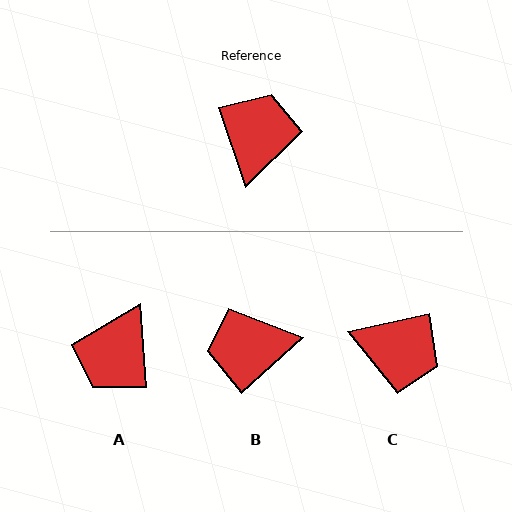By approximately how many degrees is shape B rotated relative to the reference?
Approximately 114 degrees counter-clockwise.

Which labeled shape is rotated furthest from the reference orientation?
A, about 166 degrees away.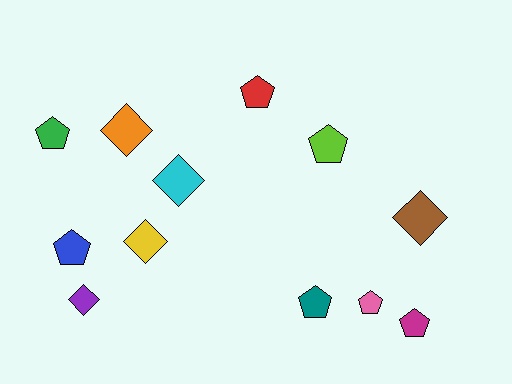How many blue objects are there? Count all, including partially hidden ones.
There is 1 blue object.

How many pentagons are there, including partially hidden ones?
There are 7 pentagons.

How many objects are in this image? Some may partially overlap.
There are 12 objects.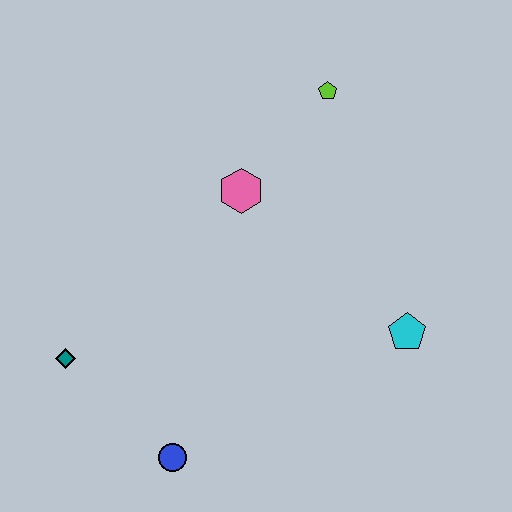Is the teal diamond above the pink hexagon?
No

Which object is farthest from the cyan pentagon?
The teal diamond is farthest from the cyan pentagon.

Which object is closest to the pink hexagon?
The lime pentagon is closest to the pink hexagon.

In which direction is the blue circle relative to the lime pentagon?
The blue circle is below the lime pentagon.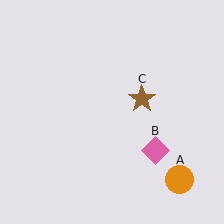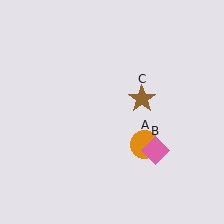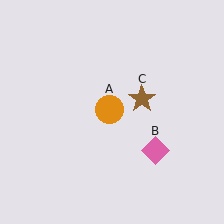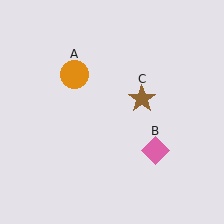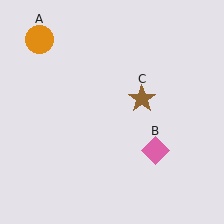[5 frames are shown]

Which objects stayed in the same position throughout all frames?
Pink diamond (object B) and brown star (object C) remained stationary.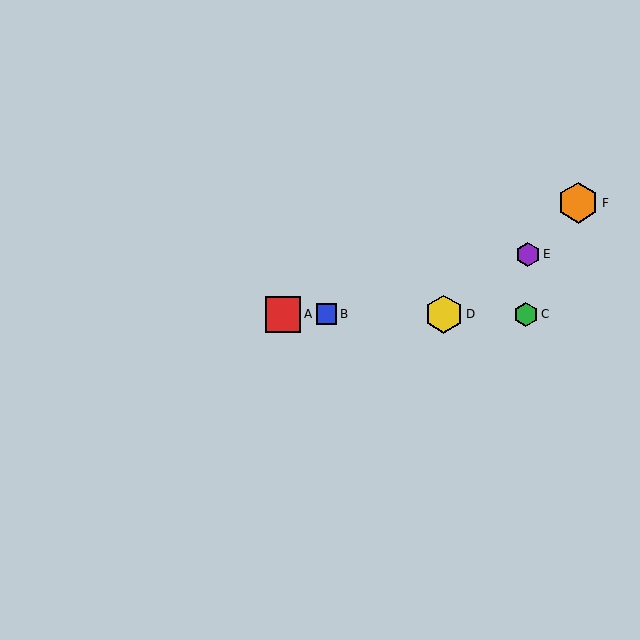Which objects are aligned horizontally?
Objects A, B, C, D are aligned horizontally.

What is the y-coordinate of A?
Object A is at y≈314.